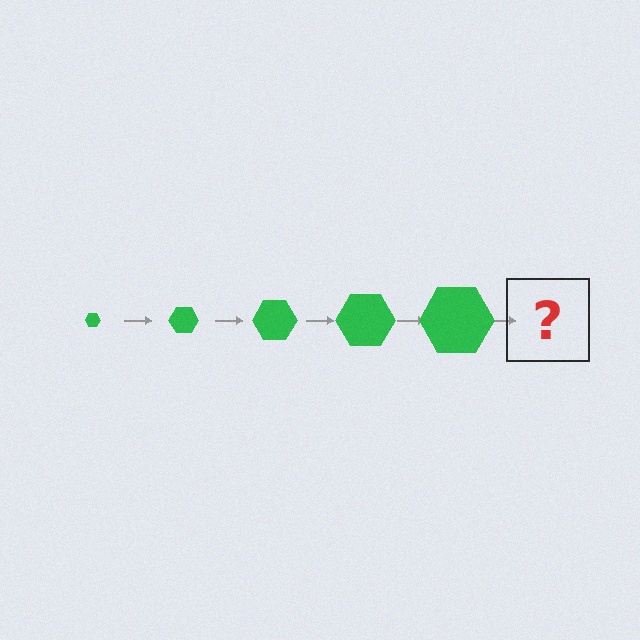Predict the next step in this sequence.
The next step is a green hexagon, larger than the previous one.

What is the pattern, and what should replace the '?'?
The pattern is that the hexagon gets progressively larger each step. The '?' should be a green hexagon, larger than the previous one.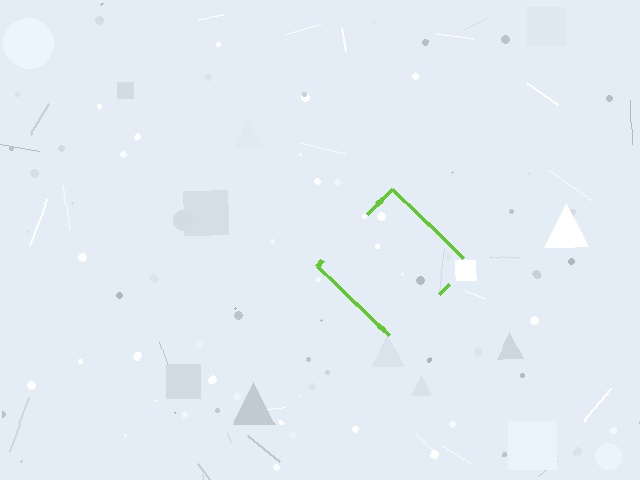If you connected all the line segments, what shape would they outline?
They would outline a diamond.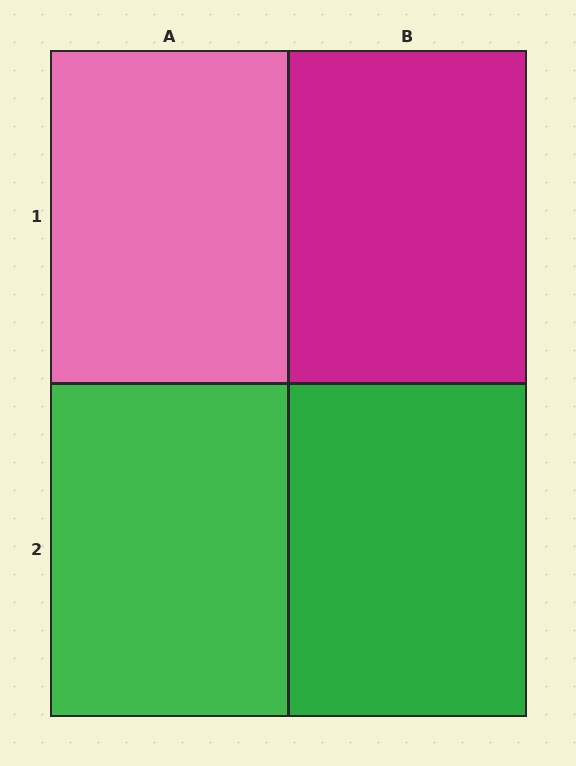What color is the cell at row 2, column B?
Green.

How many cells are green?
2 cells are green.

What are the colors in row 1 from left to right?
Pink, magenta.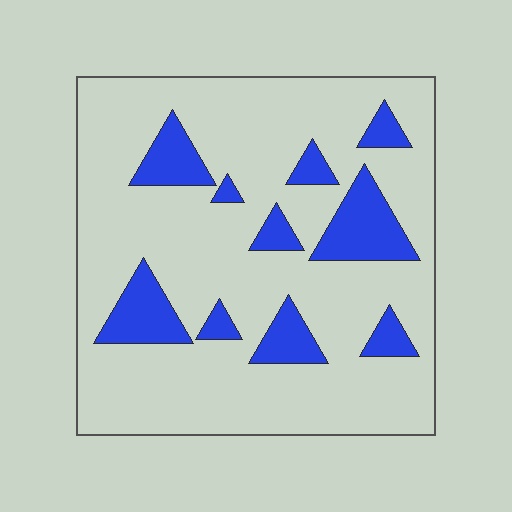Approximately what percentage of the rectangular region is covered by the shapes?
Approximately 20%.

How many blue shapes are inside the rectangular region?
10.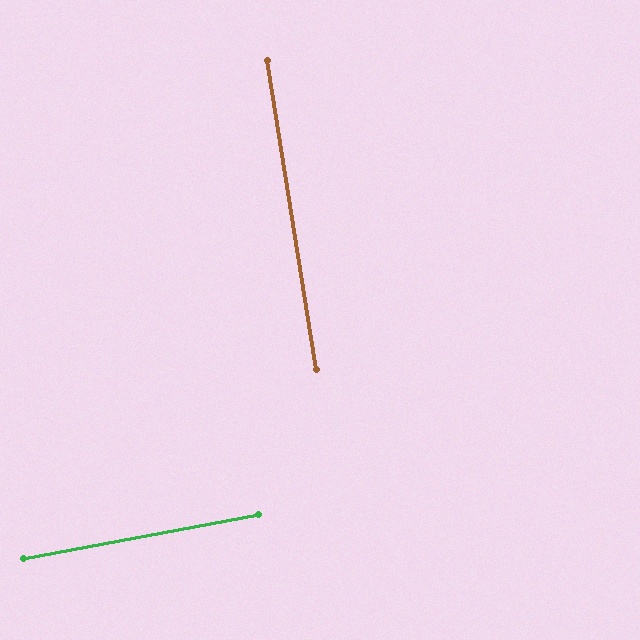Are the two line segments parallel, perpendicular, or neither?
Perpendicular — they meet at approximately 88°.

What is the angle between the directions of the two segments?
Approximately 88 degrees.